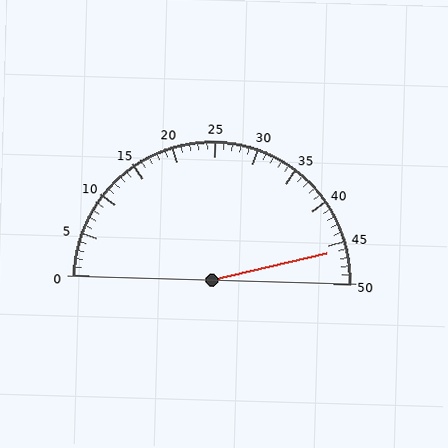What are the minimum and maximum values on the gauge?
The gauge ranges from 0 to 50.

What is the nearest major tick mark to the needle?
The nearest major tick mark is 45.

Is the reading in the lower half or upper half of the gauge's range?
The reading is in the upper half of the range (0 to 50).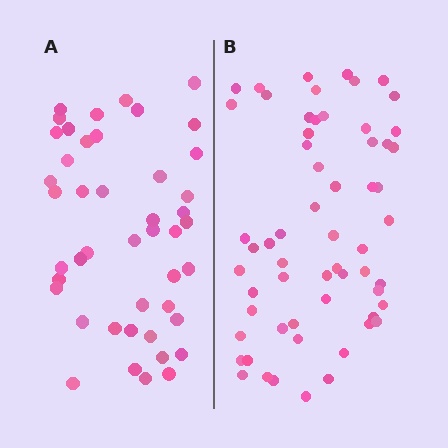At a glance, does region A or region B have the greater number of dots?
Region B (the right region) has more dots.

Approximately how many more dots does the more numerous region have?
Region B has approximately 15 more dots than region A.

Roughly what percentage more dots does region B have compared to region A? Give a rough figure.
About 35% more.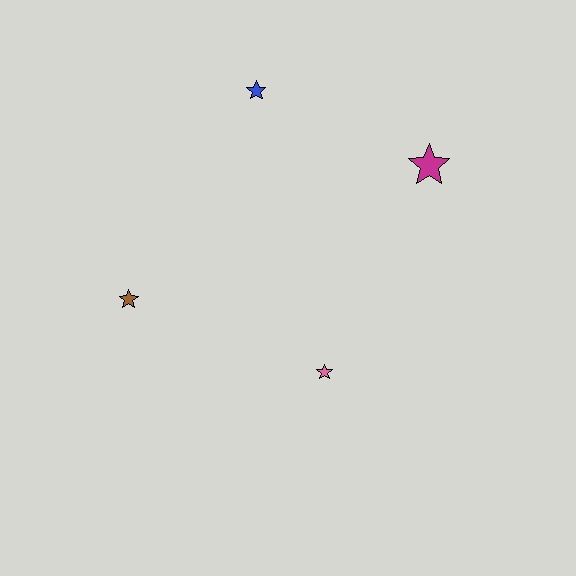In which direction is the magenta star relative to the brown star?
The magenta star is to the right of the brown star.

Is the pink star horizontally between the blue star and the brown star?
No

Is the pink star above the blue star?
No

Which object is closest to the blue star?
The magenta star is closest to the blue star.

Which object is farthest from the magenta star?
The brown star is farthest from the magenta star.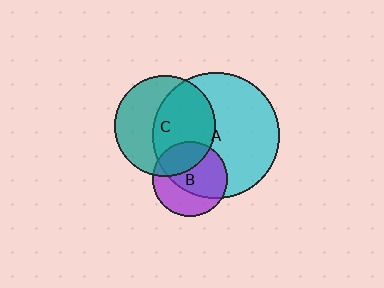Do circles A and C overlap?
Yes.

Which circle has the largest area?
Circle A (cyan).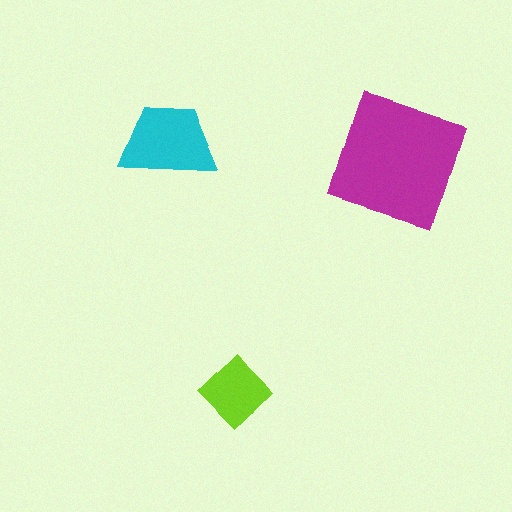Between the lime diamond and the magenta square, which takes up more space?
The magenta square.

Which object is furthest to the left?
The cyan trapezoid is leftmost.